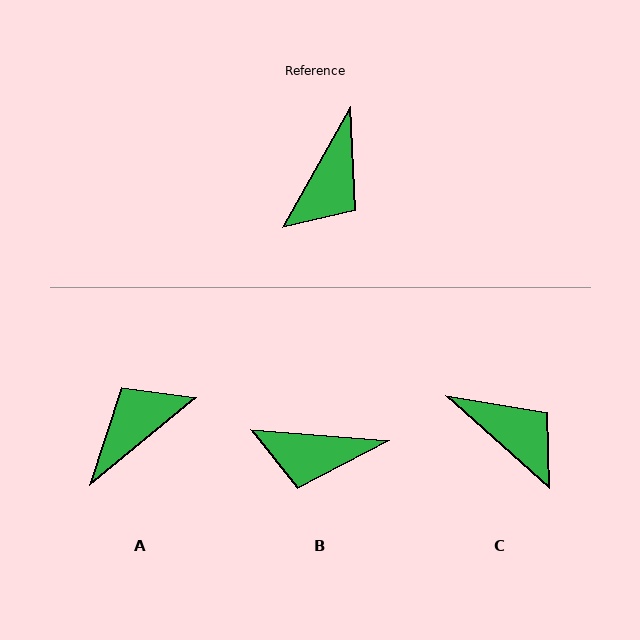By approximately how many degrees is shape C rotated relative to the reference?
Approximately 78 degrees counter-clockwise.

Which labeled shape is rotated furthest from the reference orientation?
A, about 159 degrees away.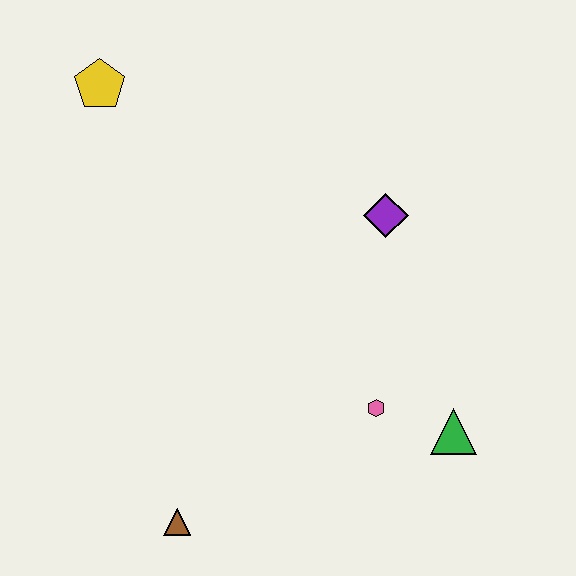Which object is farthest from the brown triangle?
The yellow pentagon is farthest from the brown triangle.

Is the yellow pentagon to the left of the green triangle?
Yes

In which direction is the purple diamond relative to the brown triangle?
The purple diamond is above the brown triangle.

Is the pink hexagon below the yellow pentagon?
Yes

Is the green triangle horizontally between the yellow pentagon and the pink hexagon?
No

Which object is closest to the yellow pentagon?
The purple diamond is closest to the yellow pentagon.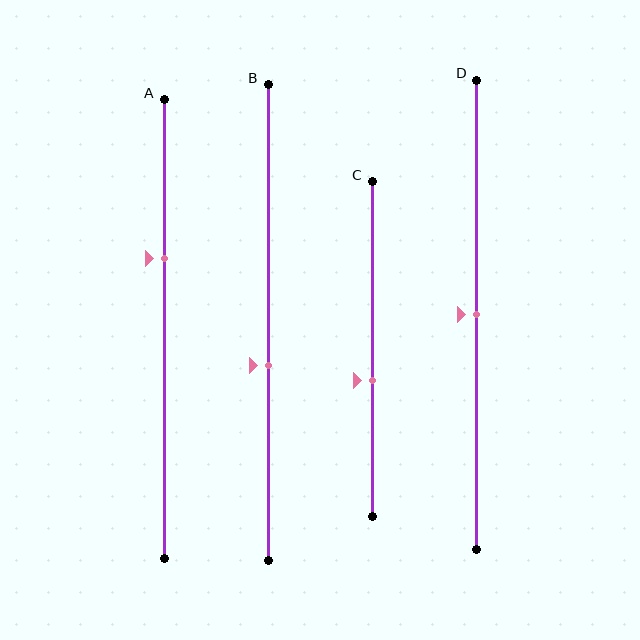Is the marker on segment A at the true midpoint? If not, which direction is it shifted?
No, the marker on segment A is shifted upward by about 15% of the segment length.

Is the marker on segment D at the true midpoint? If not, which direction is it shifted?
Yes, the marker on segment D is at the true midpoint.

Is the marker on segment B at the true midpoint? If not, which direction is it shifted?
No, the marker on segment B is shifted downward by about 9% of the segment length.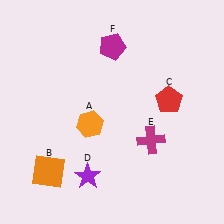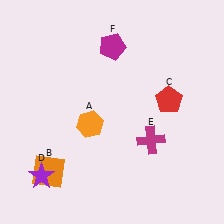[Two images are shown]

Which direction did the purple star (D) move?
The purple star (D) moved left.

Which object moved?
The purple star (D) moved left.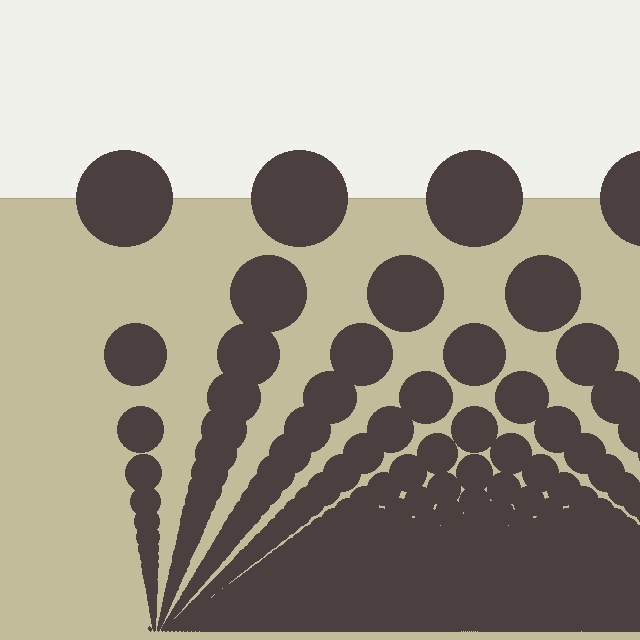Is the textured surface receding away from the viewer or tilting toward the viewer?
The surface appears to tilt toward the viewer. Texture elements get larger and sparser toward the top.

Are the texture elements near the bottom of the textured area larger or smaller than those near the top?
Smaller. The gradient is inverted — elements near the bottom are smaller and denser.